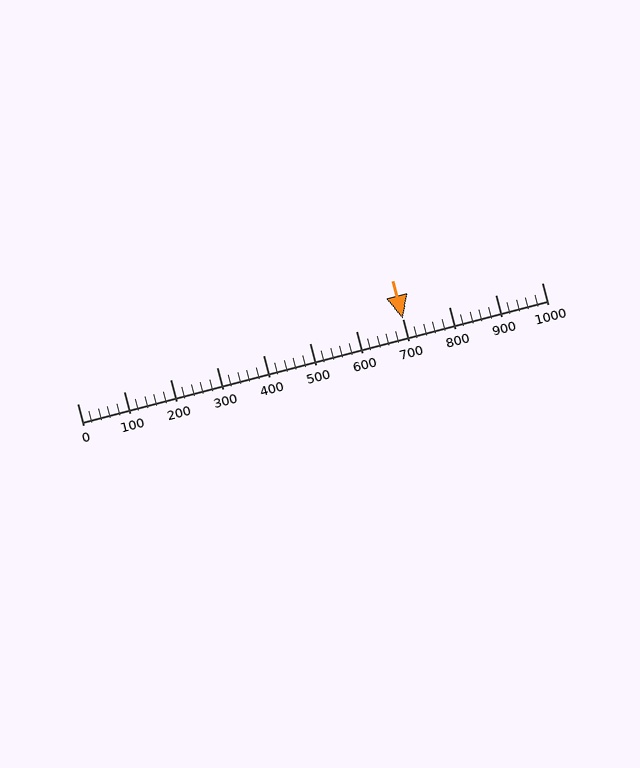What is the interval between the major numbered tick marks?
The major tick marks are spaced 100 units apart.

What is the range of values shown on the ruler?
The ruler shows values from 0 to 1000.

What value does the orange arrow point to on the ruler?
The orange arrow points to approximately 700.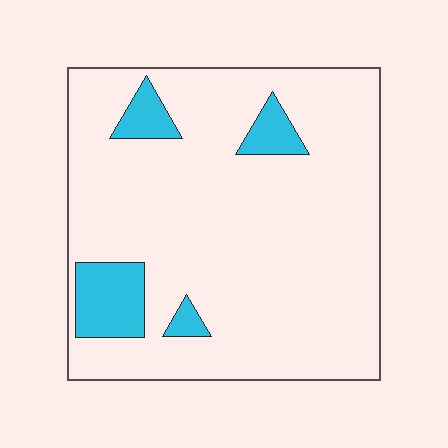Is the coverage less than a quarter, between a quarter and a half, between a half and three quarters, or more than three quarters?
Less than a quarter.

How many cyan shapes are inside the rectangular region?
4.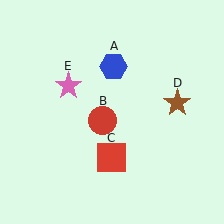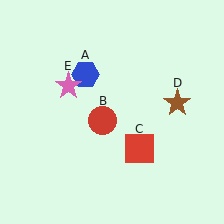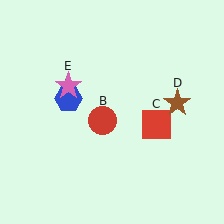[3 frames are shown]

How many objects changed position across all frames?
2 objects changed position: blue hexagon (object A), red square (object C).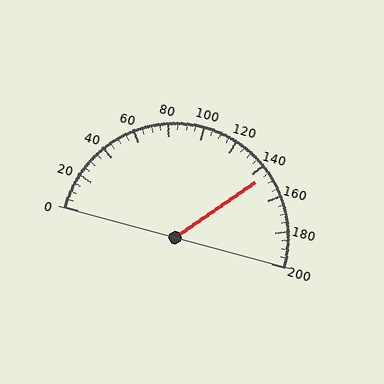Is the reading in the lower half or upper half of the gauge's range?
The reading is in the upper half of the range (0 to 200).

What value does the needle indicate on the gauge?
The needle indicates approximately 145.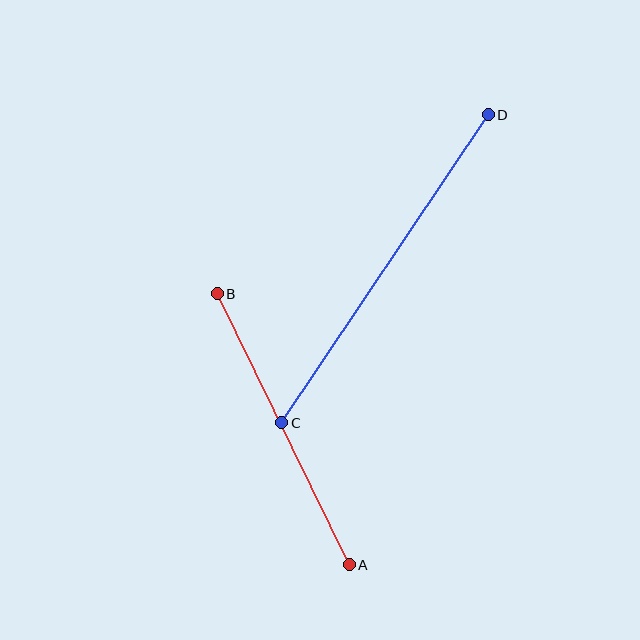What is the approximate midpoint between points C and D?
The midpoint is at approximately (385, 269) pixels.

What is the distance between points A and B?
The distance is approximately 301 pixels.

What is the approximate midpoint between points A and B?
The midpoint is at approximately (283, 429) pixels.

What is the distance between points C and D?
The distance is approximately 371 pixels.